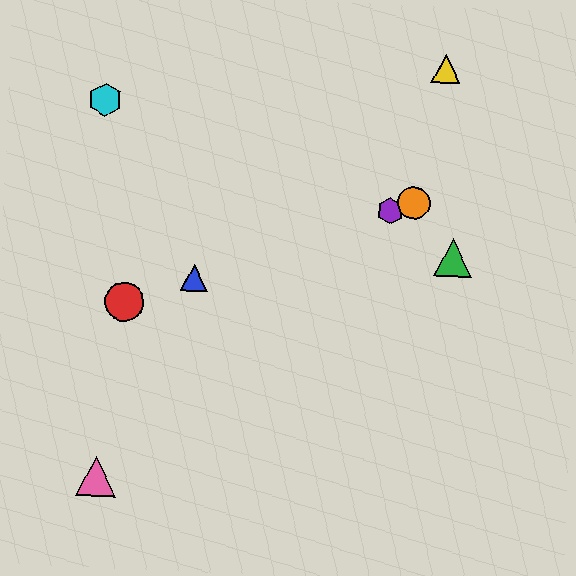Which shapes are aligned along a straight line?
The red circle, the blue triangle, the purple hexagon, the orange circle are aligned along a straight line.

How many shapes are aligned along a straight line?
4 shapes (the red circle, the blue triangle, the purple hexagon, the orange circle) are aligned along a straight line.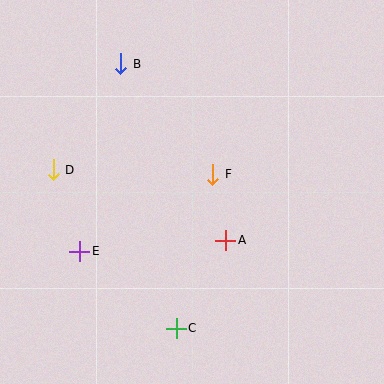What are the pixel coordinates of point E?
Point E is at (80, 251).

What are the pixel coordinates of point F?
Point F is at (213, 174).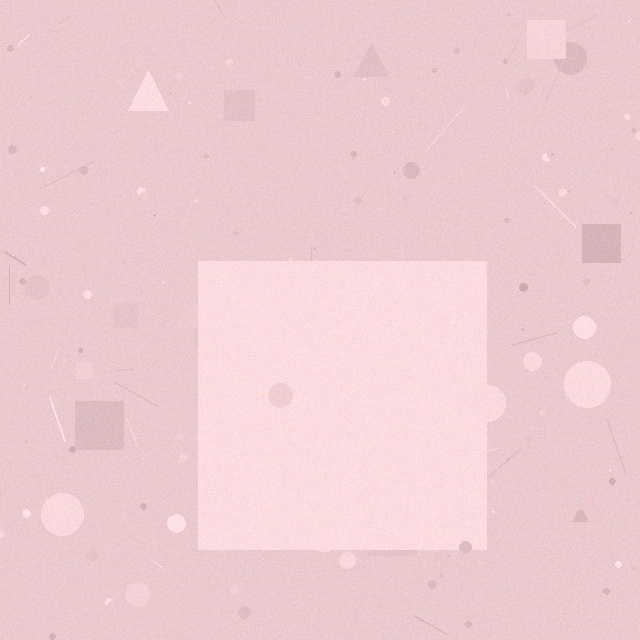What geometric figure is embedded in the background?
A square is embedded in the background.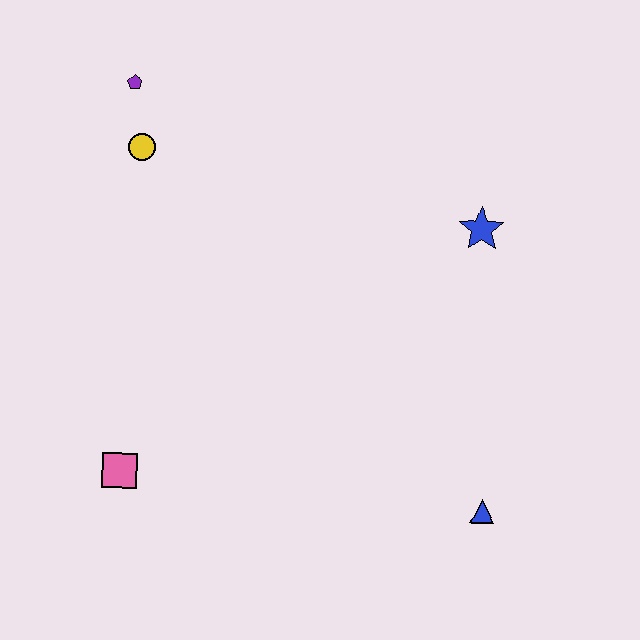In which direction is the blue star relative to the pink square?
The blue star is to the right of the pink square.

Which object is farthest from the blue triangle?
The purple pentagon is farthest from the blue triangle.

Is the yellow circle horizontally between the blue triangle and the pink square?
Yes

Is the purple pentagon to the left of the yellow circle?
Yes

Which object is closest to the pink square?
The yellow circle is closest to the pink square.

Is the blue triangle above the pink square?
No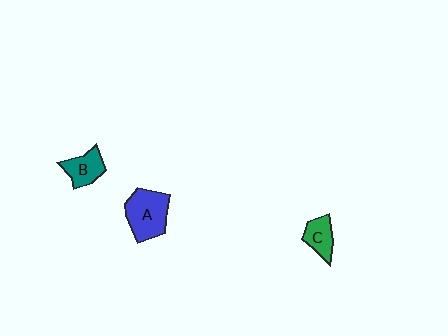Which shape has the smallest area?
Shape C (green).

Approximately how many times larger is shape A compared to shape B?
Approximately 1.7 times.